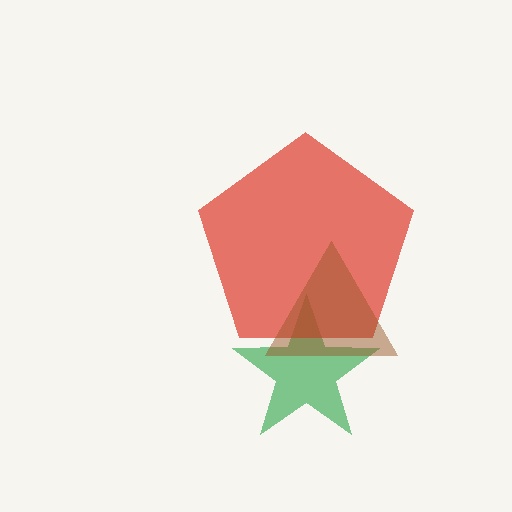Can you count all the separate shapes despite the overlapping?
Yes, there are 3 separate shapes.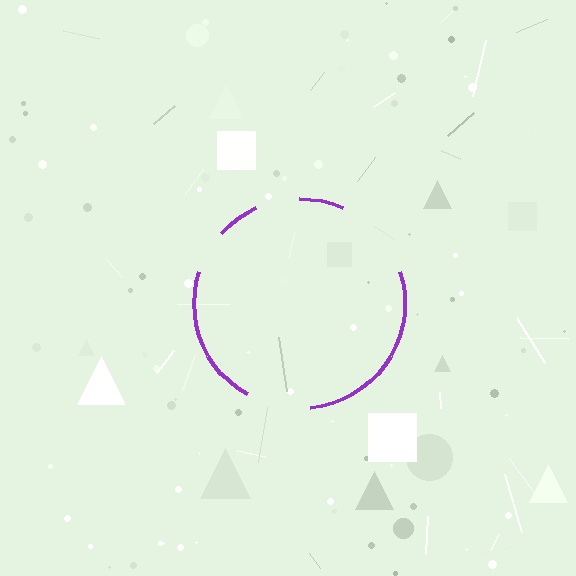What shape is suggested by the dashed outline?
The dashed outline suggests a circle.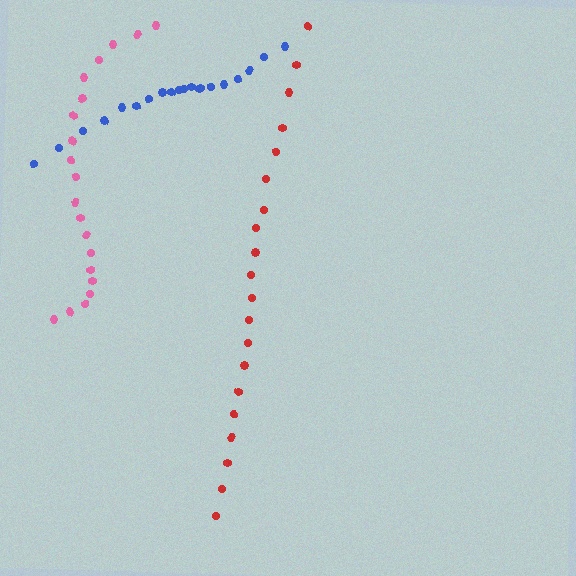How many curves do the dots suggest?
There are 3 distinct paths.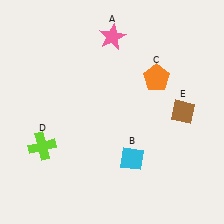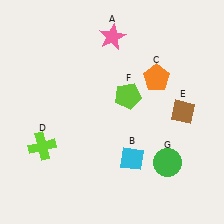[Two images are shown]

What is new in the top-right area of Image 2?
A lime pentagon (F) was added in the top-right area of Image 2.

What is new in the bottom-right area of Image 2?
A green circle (G) was added in the bottom-right area of Image 2.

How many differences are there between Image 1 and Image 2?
There are 2 differences between the two images.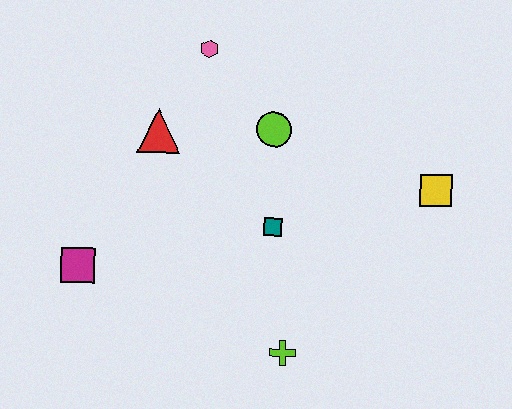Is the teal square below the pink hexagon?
Yes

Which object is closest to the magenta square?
The red triangle is closest to the magenta square.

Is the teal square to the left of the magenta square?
No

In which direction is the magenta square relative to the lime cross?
The magenta square is to the left of the lime cross.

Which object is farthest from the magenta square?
The yellow square is farthest from the magenta square.